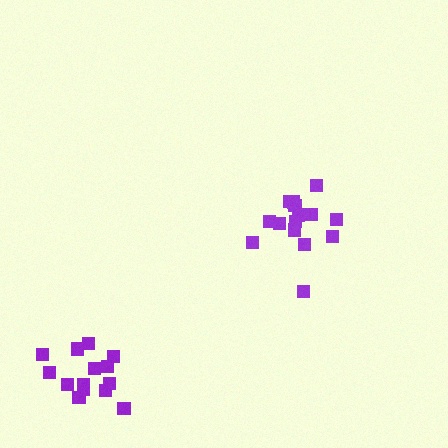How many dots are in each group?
Group 1: 16 dots, Group 2: 14 dots (30 total).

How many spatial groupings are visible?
There are 2 spatial groupings.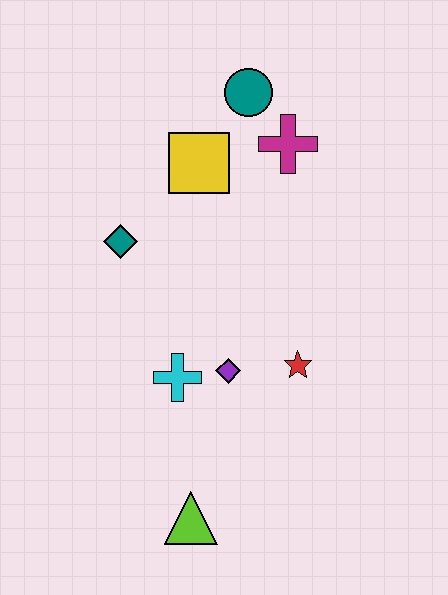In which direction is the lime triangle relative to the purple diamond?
The lime triangle is below the purple diamond.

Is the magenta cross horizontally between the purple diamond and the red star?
Yes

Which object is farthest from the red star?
The teal circle is farthest from the red star.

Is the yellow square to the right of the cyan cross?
Yes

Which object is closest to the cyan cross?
The purple diamond is closest to the cyan cross.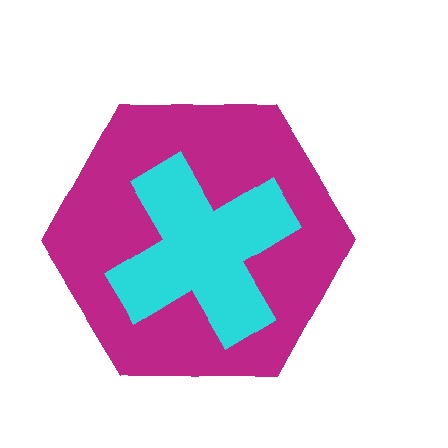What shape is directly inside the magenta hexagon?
The cyan cross.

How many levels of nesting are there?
2.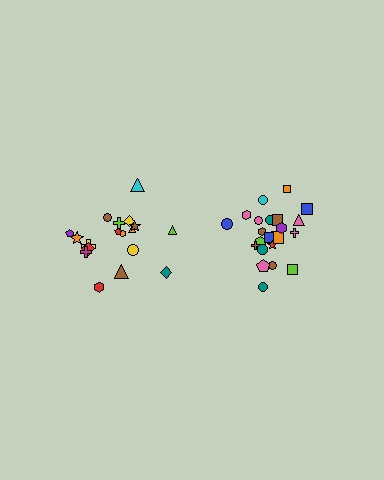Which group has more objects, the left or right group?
The right group.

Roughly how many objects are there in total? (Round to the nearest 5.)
Roughly 40 objects in total.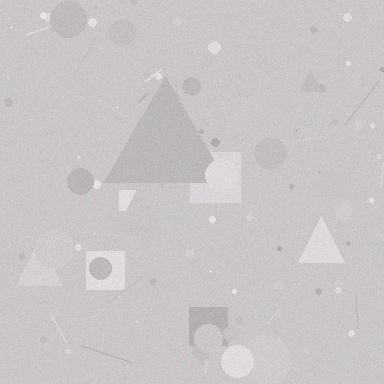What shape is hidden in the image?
A triangle is hidden in the image.